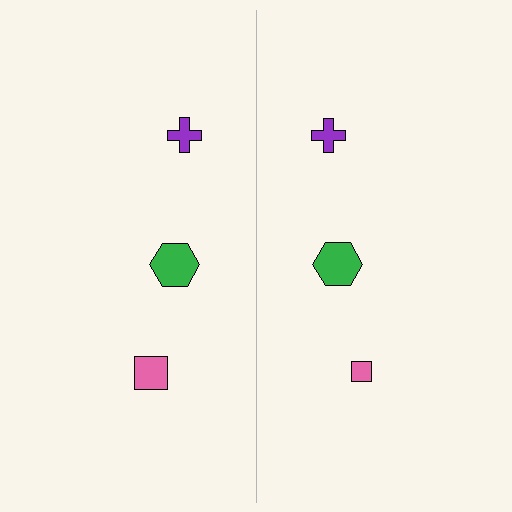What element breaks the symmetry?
The pink square on the right side has a different size than its mirror counterpart.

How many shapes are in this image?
There are 6 shapes in this image.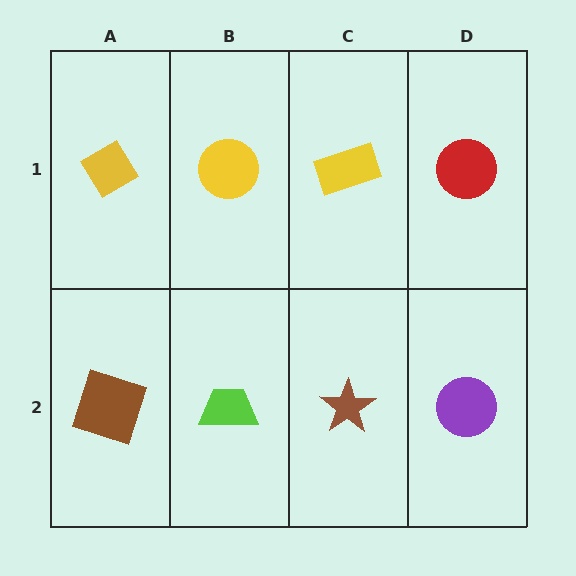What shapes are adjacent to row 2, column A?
A yellow diamond (row 1, column A), a lime trapezoid (row 2, column B).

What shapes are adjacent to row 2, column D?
A red circle (row 1, column D), a brown star (row 2, column C).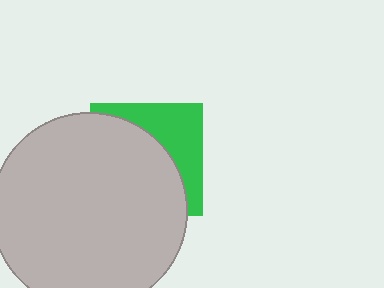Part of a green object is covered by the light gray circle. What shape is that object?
It is a square.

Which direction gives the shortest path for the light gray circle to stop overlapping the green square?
Moving toward the lower-left gives the shortest separation.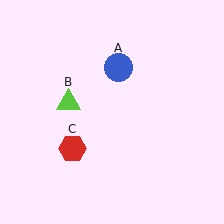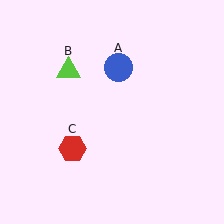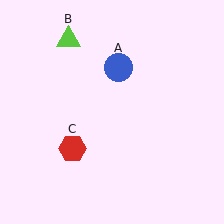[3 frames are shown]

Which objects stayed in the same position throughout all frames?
Blue circle (object A) and red hexagon (object C) remained stationary.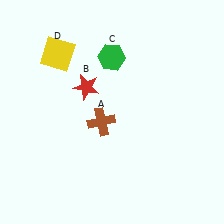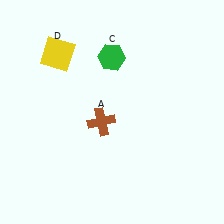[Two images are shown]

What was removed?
The red star (B) was removed in Image 2.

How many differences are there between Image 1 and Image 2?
There is 1 difference between the two images.